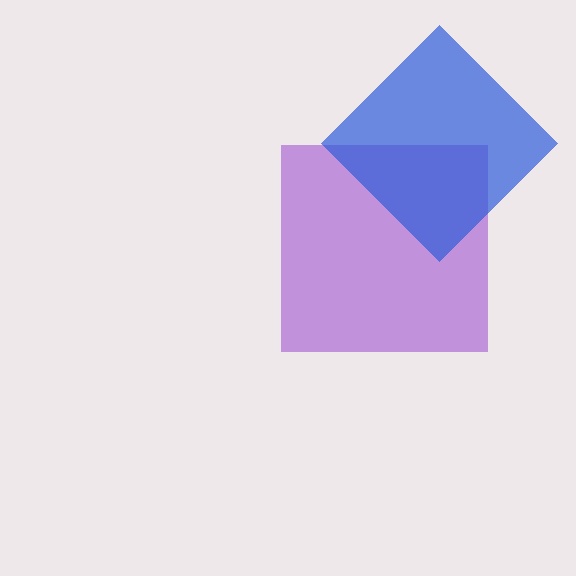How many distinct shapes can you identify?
There are 2 distinct shapes: a purple square, a blue diamond.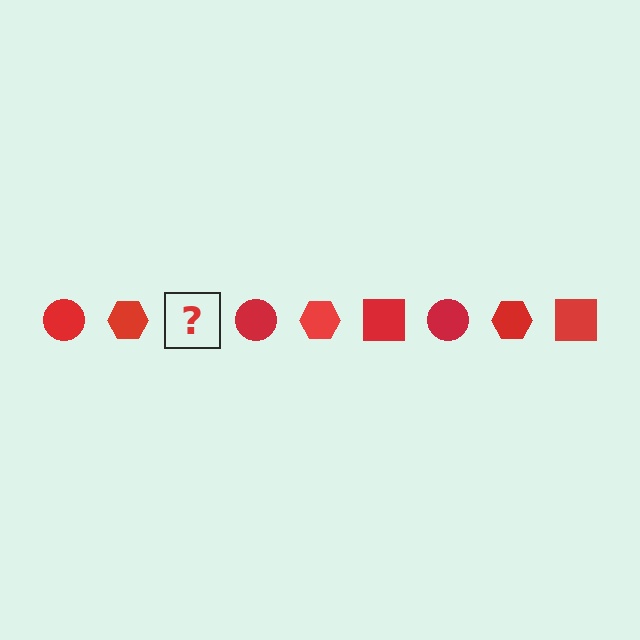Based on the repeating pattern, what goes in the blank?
The blank should be a red square.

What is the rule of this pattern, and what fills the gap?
The rule is that the pattern cycles through circle, hexagon, square shapes in red. The gap should be filled with a red square.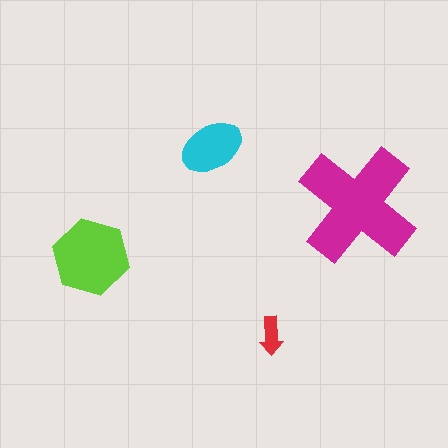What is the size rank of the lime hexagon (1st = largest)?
2nd.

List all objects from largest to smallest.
The magenta cross, the lime hexagon, the cyan ellipse, the red arrow.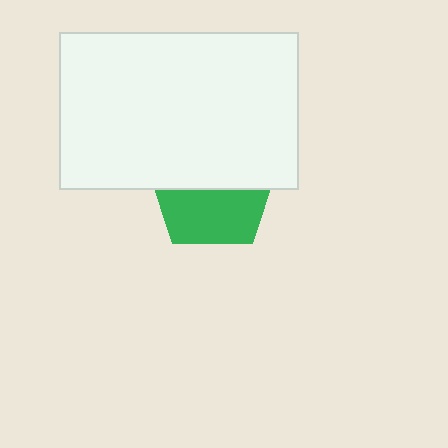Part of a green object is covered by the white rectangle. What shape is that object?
It is a pentagon.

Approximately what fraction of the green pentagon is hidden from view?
Roughly 52% of the green pentagon is hidden behind the white rectangle.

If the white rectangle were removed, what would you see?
You would see the complete green pentagon.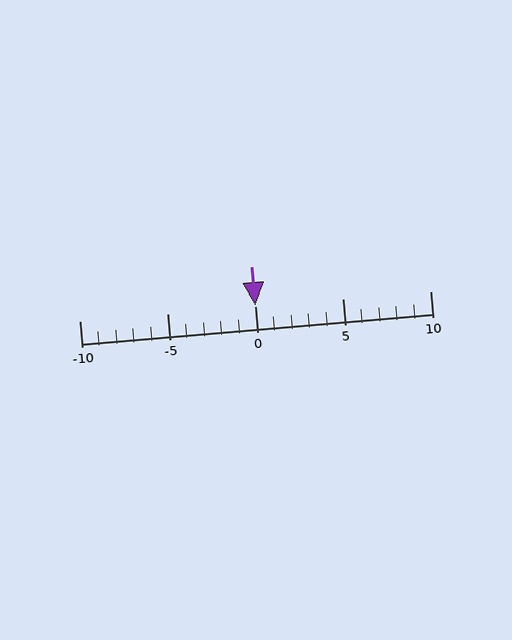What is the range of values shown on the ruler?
The ruler shows values from -10 to 10.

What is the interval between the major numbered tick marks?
The major tick marks are spaced 5 units apart.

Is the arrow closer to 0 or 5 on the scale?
The arrow is closer to 0.